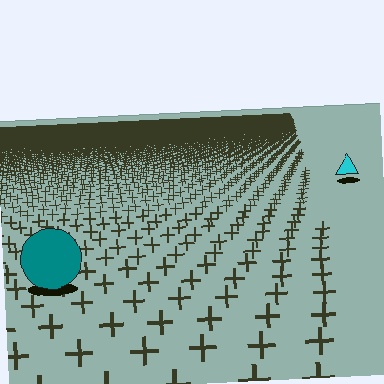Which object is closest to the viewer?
The teal circle is closest. The texture marks near it are larger and more spread out.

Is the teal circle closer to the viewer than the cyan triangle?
Yes. The teal circle is closer — you can tell from the texture gradient: the ground texture is coarser near it.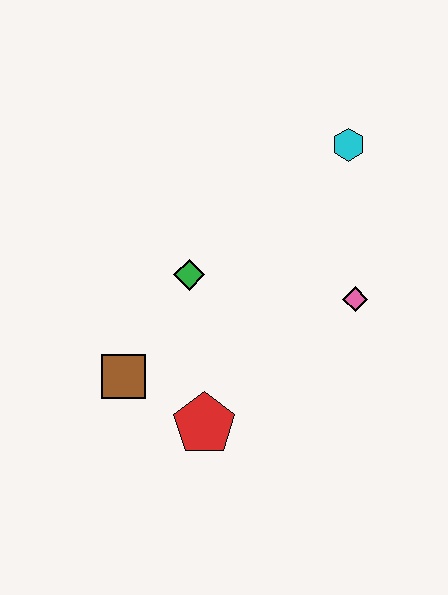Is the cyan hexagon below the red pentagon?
No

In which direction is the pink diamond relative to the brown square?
The pink diamond is to the right of the brown square.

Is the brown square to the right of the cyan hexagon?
No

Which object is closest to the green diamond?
The brown square is closest to the green diamond.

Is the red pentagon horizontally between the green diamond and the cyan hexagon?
Yes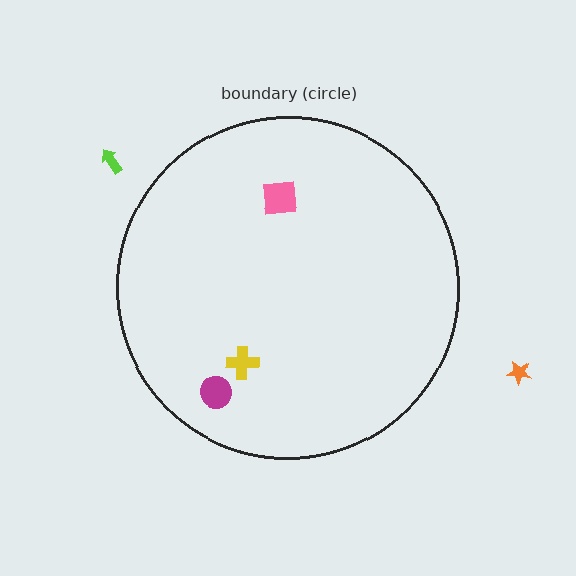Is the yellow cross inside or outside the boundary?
Inside.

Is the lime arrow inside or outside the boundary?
Outside.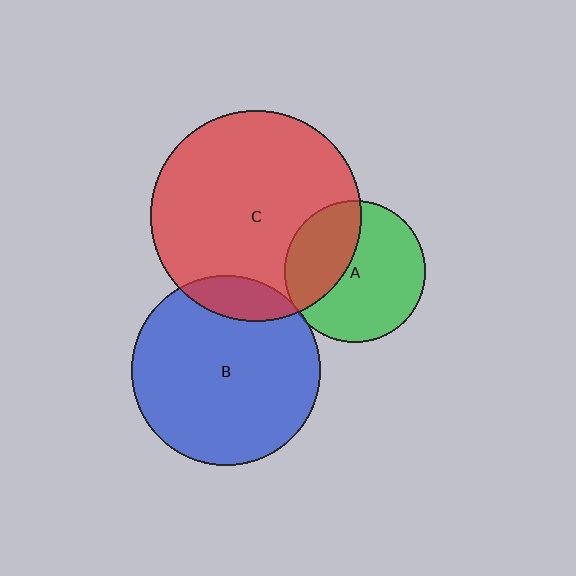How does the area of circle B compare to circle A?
Approximately 1.8 times.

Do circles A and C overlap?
Yes.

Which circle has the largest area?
Circle C (red).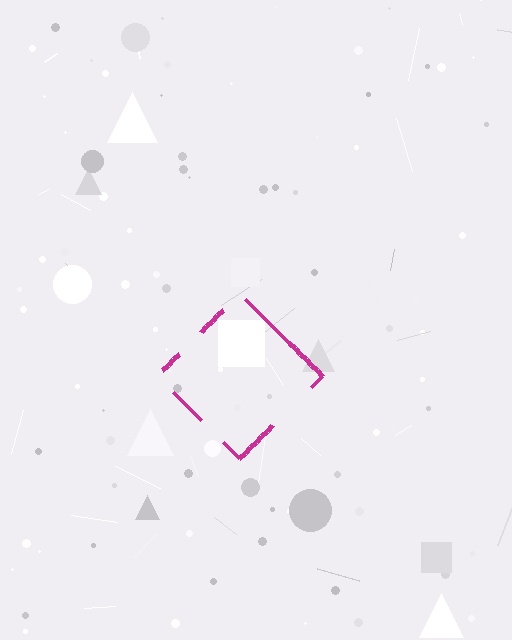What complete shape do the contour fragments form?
The contour fragments form a diamond.